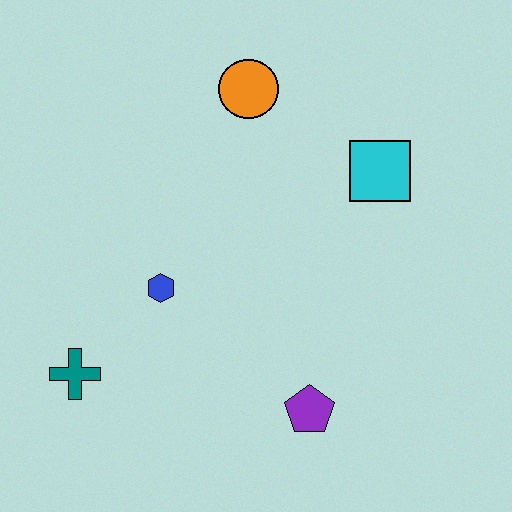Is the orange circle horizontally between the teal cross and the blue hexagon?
No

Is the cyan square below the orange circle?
Yes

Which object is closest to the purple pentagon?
The blue hexagon is closest to the purple pentagon.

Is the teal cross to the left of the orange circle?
Yes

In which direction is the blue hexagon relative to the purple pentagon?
The blue hexagon is to the left of the purple pentagon.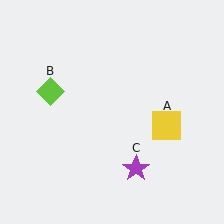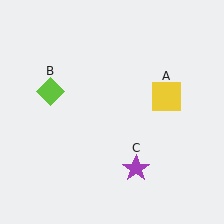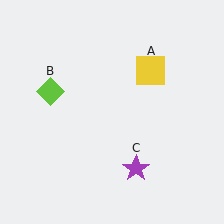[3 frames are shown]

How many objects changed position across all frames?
1 object changed position: yellow square (object A).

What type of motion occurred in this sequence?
The yellow square (object A) rotated counterclockwise around the center of the scene.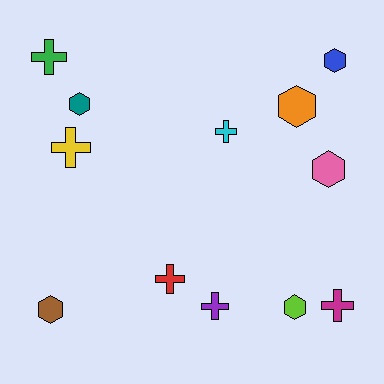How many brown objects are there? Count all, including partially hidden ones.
There is 1 brown object.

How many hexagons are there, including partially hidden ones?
There are 6 hexagons.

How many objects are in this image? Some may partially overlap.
There are 12 objects.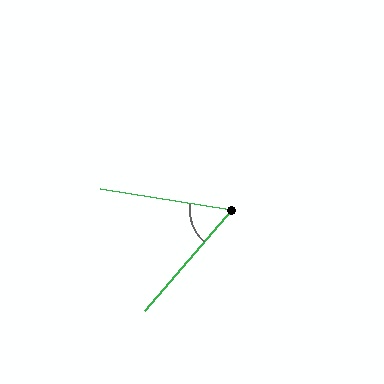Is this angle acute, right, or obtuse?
It is acute.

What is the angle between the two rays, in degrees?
Approximately 58 degrees.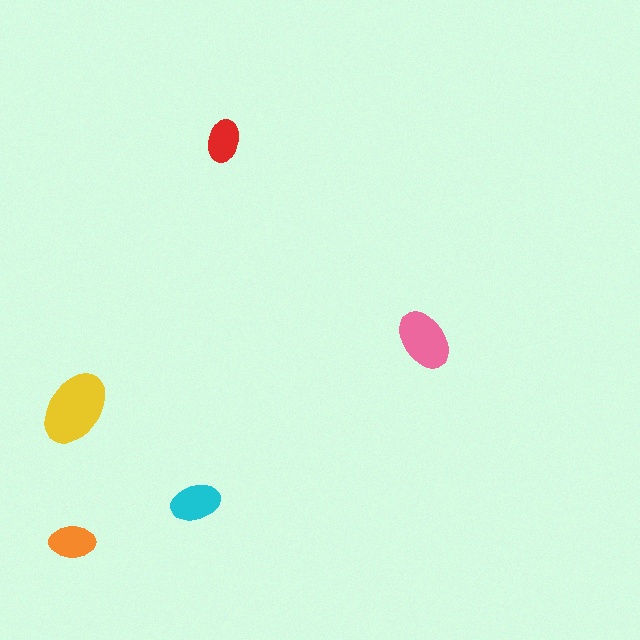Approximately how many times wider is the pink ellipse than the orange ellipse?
About 1.5 times wider.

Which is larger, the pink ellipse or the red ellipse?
The pink one.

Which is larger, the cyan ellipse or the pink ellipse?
The pink one.